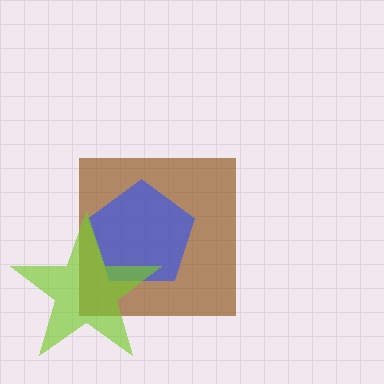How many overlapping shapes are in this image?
There are 3 overlapping shapes in the image.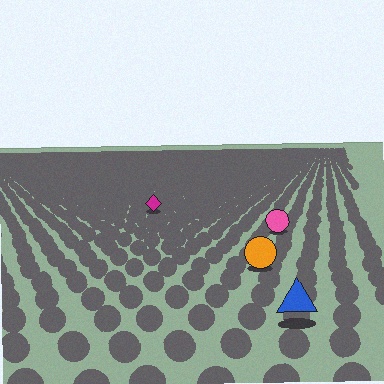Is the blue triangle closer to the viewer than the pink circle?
Yes. The blue triangle is closer — you can tell from the texture gradient: the ground texture is coarser near it.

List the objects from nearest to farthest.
From nearest to farthest: the blue triangle, the orange circle, the pink circle, the magenta diamond.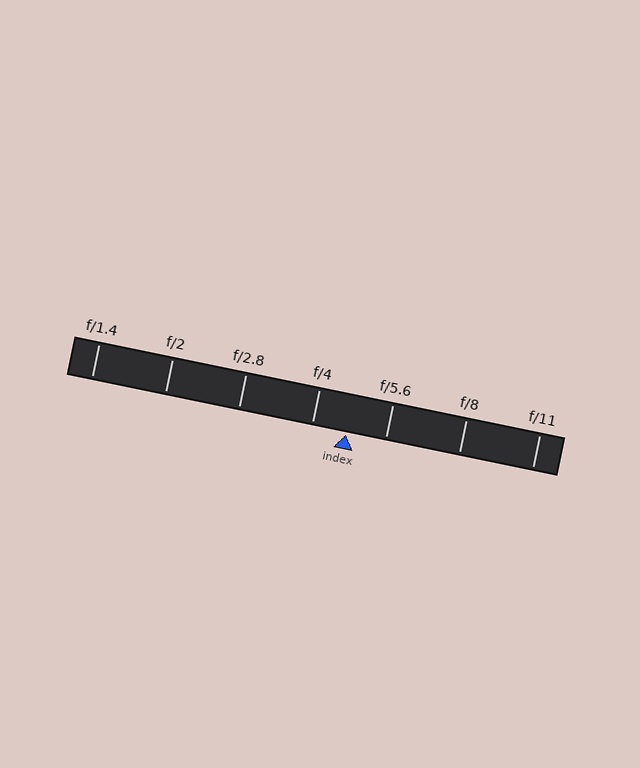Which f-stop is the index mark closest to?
The index mark is closest to f/4.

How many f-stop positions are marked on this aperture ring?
There are 7 f-stop positions marked.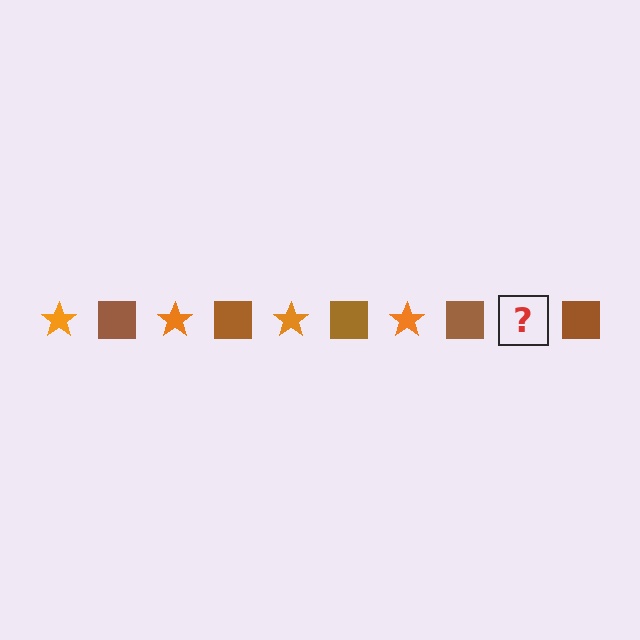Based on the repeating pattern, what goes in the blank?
The blank should be an orange star.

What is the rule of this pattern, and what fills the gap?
The rule is that the pattern alternates between orange star and brown square. The gap should be filled with an orange star.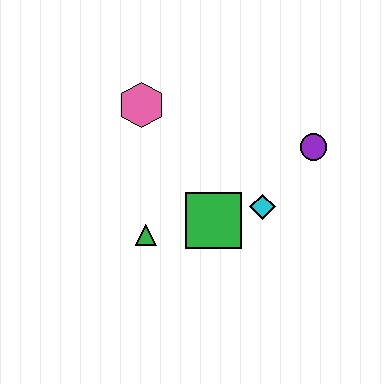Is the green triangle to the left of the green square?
Yes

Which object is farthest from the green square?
The pink hexagon is farthest from the green square.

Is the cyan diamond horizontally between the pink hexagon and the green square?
No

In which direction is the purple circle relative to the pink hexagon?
The purple circle is to the right of the pink hexagon.